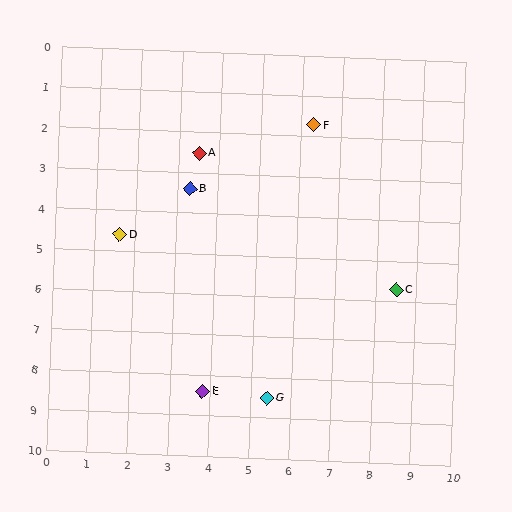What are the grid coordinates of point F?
Point F is at approximately (6.3, 1.7).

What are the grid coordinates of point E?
Point E is at approximately (3.8, 8.4).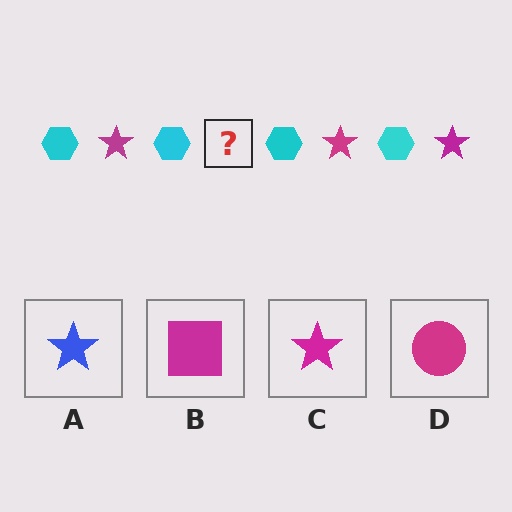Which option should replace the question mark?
Option C.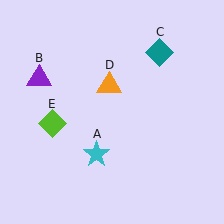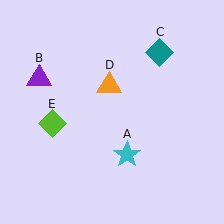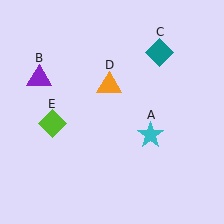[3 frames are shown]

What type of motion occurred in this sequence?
The cyan star (object A) rotated counterclockwise around the center of the scene.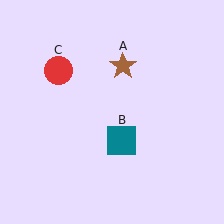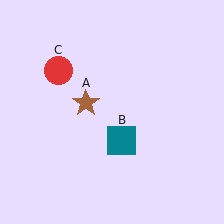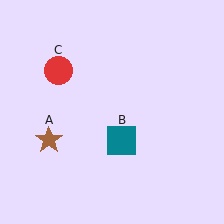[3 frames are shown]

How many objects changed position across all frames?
1 object changed position: brown star (object A).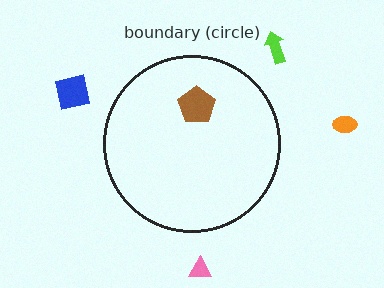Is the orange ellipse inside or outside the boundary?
Outside.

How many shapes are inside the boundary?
1 inside, 4 outside.